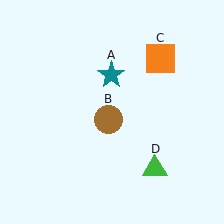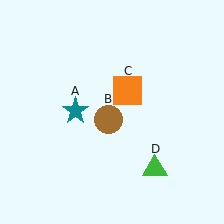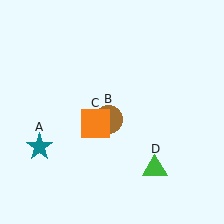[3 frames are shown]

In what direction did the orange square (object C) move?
The orange square (object C) moved down and to the left.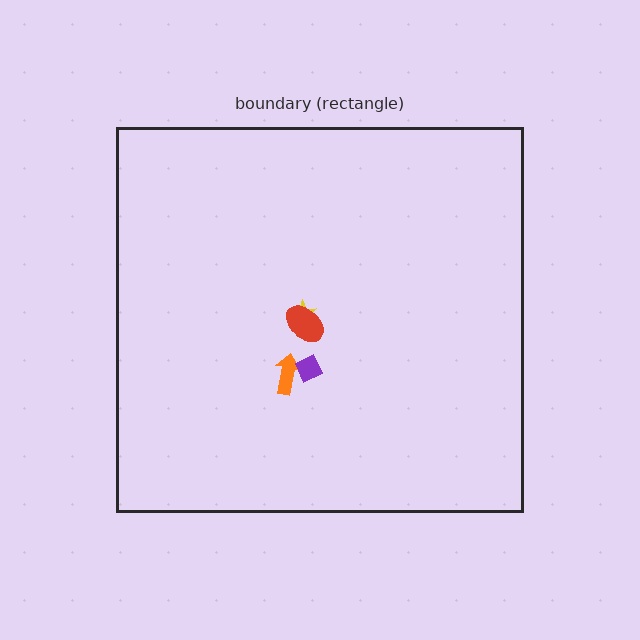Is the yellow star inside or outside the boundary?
Inside.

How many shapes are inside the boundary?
4 inside, 0 outside.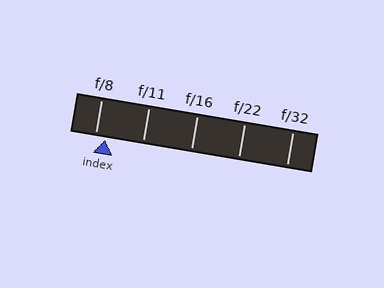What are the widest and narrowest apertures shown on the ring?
The widest aperture shown is f/8 and the narrowest is f/32.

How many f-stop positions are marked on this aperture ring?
There are 5 f-stop positions marked.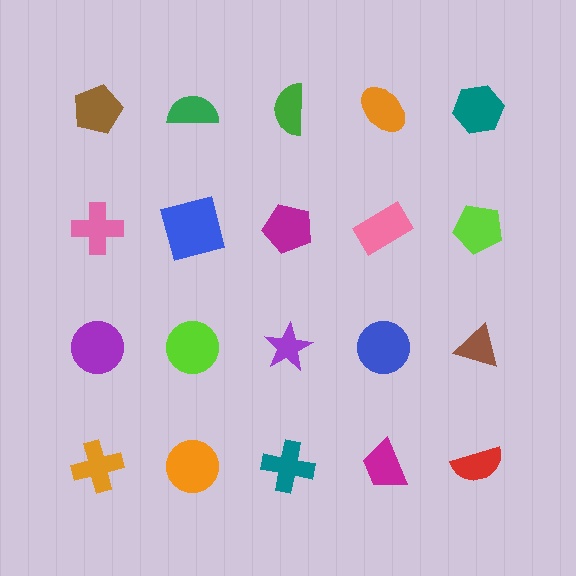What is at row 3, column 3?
A purple star.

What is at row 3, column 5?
A brown triangle.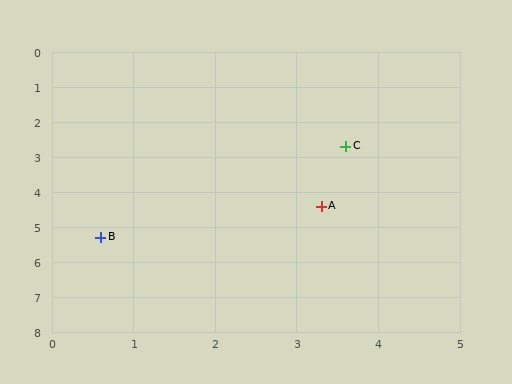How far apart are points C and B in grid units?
Points C and B are about 4.0 grid units apart.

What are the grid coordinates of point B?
Point B is at approximately (0.6, 5.3).